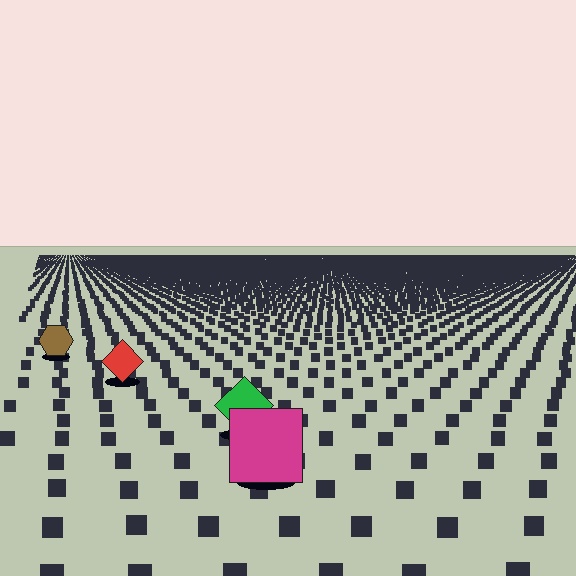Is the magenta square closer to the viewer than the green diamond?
Yes. The magenta square is closer — you can tell from the texture gradient: the ground texture is coarser near it.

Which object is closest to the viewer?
The magenta square is closest. The texture marks near it are larger and more spread out.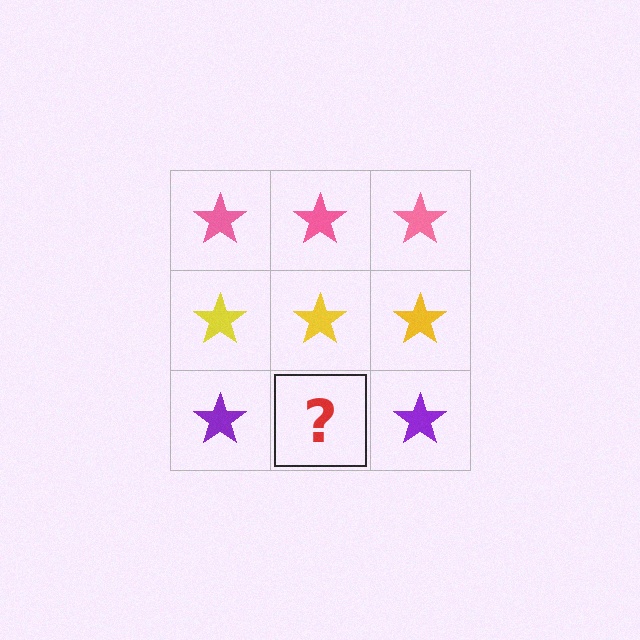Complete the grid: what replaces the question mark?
The question mark should be replaced with a purple star.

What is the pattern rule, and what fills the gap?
The rule is that each row has a consistent color. The gap should be filled with a purple star.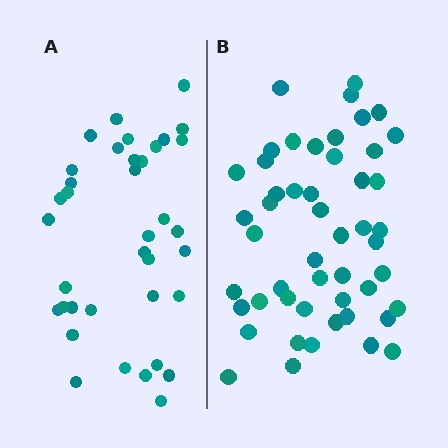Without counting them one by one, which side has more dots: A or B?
Region B (the right region) has more dots.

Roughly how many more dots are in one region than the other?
Region B has approximately 15 more dots than region A.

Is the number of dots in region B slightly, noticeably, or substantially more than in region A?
Region B has noticeably more, but not dramatically so. The ratio is roughly 1.4 to 1.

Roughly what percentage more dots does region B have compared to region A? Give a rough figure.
About 35% more.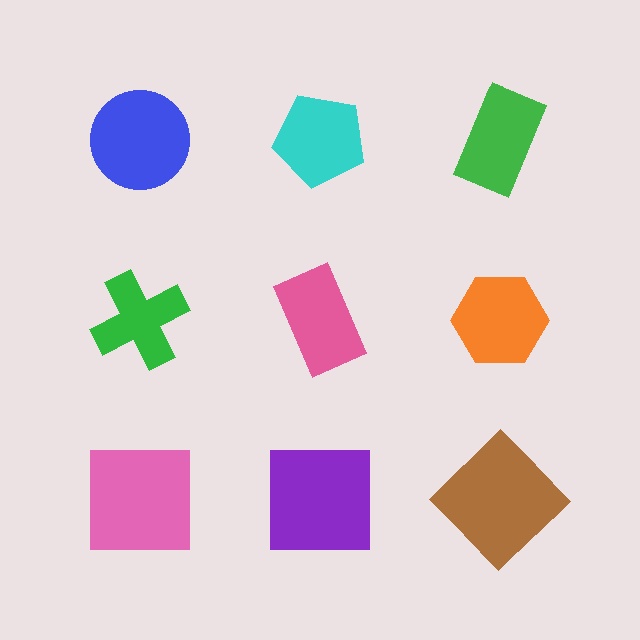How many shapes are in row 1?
3 shapes.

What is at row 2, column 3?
An orange hexagon.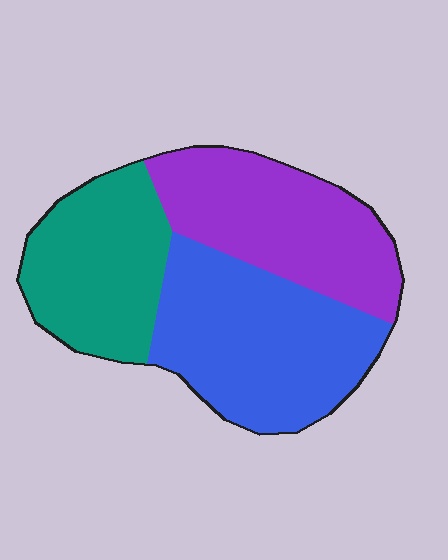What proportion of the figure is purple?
Purple takes up about one third (1/3) of the figure.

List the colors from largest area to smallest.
From largest to smallest: blue, purple, teal.